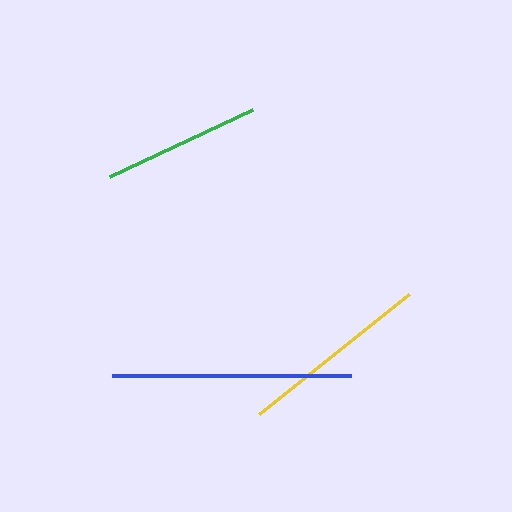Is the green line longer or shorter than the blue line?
The blue line is longer than the green line.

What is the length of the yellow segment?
The yellow segment is approximately 192 pixels long.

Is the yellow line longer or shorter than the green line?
The yellow line is longer than the green line.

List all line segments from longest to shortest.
From longest to shortest: blue, yellow, green.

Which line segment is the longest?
The blue line is the longest at approximately 238 pixels.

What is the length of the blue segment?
The blue segment is approximately 238 pixels long.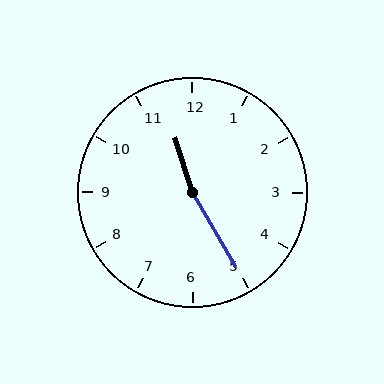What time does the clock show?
11:25.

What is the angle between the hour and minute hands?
Approximately 168 degrees.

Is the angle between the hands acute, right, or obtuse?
It is obtuse.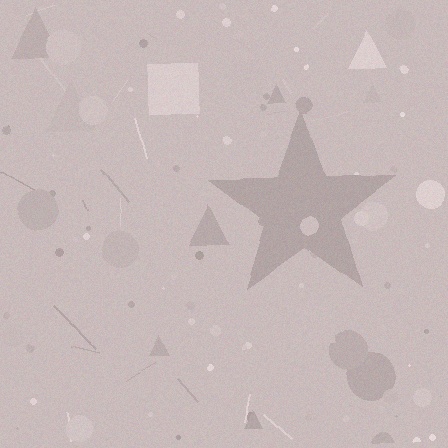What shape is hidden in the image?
A star is hidden in the image.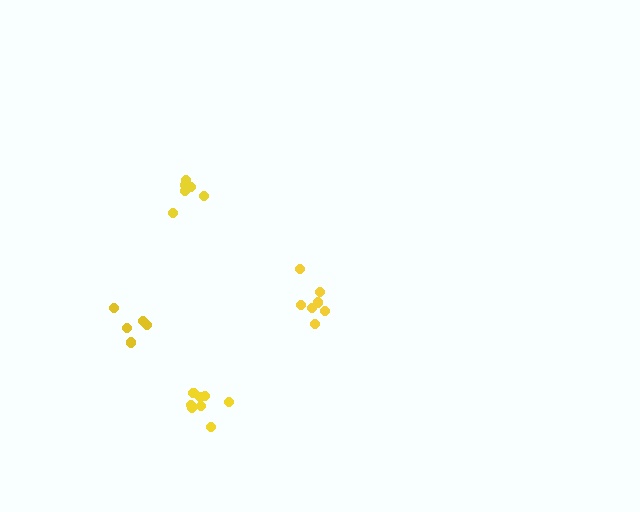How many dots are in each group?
Group 1: 8 dots, Group 2: 8 dots, Group 3: 5 dots, Group 4: 6 dots (27 total).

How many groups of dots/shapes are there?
There are 4 groups.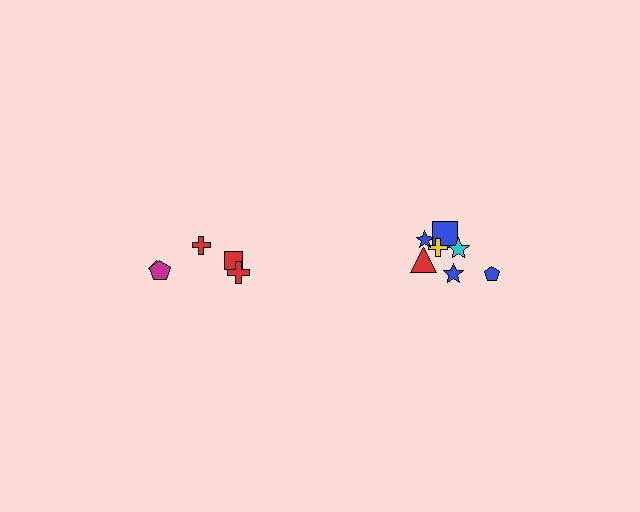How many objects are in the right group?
There are 7 objects.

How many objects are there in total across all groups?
There are 12 objects.